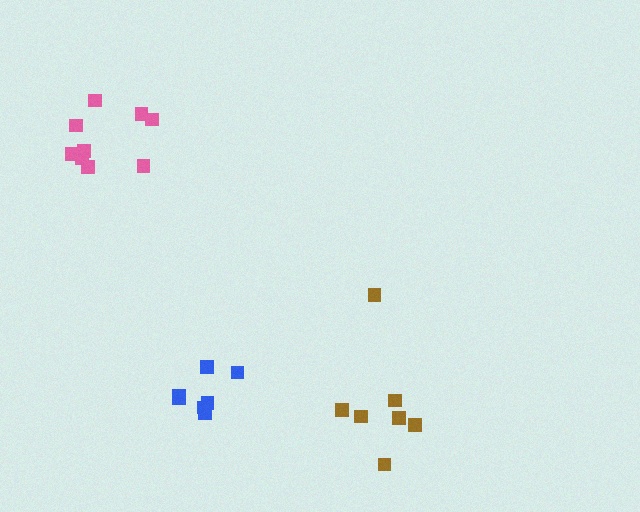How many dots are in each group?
Group 1: 7 dots, Group 2: 9 dots, Group 3: 7 dots (23 total).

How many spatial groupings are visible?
There are 3 spatial groupings.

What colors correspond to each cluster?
The clusters are colored: brown, pink, blue.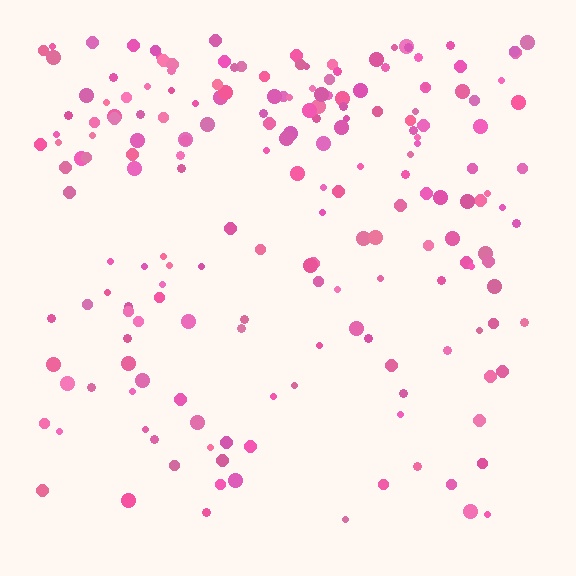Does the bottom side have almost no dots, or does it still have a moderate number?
Still a moderate number, just noticeably fewer than the top.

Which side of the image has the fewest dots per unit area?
The bottom.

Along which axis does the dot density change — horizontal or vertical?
Vertical.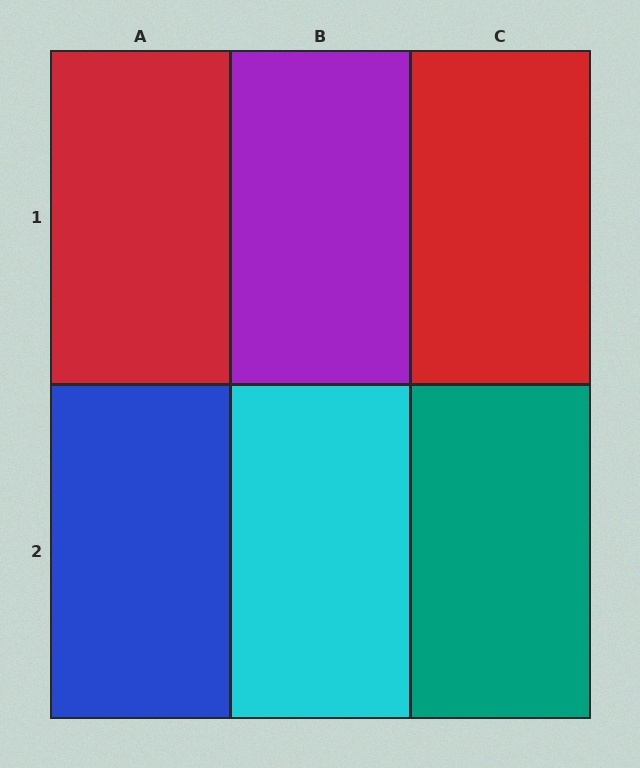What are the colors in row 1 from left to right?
Red, purple, red.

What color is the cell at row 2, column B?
Cyan.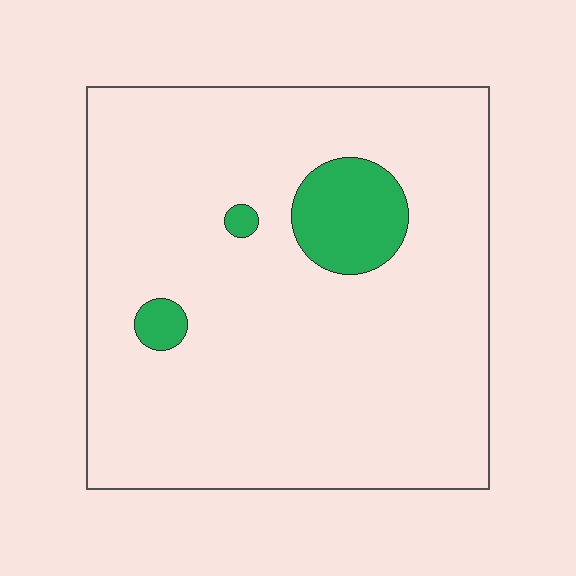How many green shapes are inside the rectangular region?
3.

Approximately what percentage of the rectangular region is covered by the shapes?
Approximately 10%.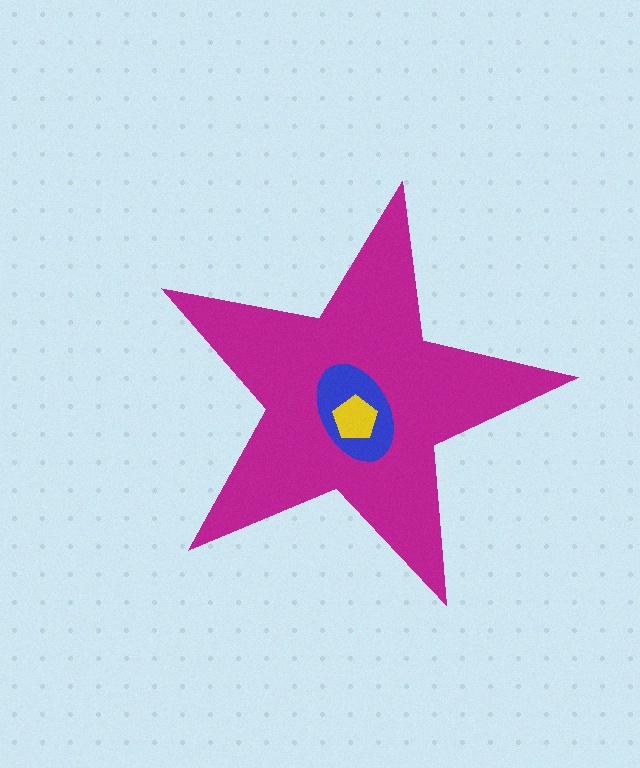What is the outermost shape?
The magenta star.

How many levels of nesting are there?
3.